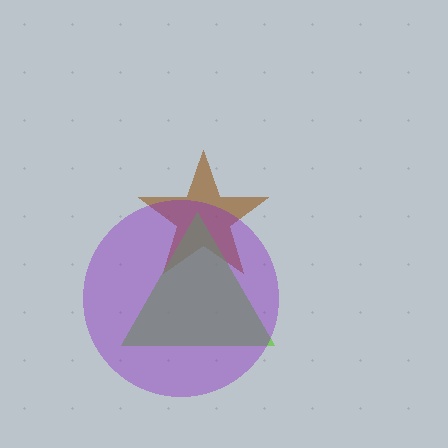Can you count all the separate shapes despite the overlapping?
Yes, there are 3 separate shapes.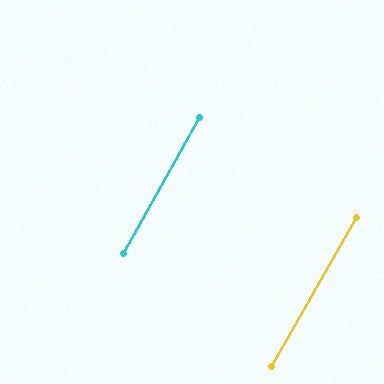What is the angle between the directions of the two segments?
Approximately 1 degree.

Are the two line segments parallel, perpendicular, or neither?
Parallel — their directions differ by only 0.7°.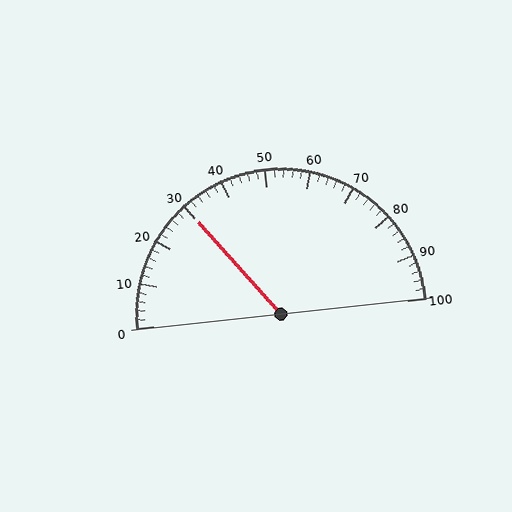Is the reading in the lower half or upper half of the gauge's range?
The reading is in the lower half of the range (0 to 100).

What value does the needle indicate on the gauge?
The needle indicates approximately 30.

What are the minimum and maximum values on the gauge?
The gauge ranges from 0 to 100.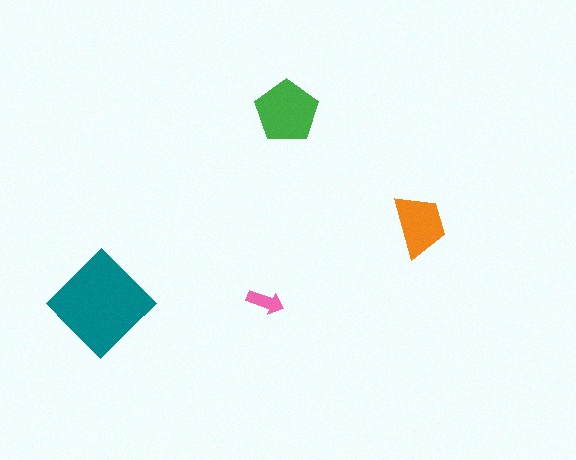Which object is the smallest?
The pink arrow.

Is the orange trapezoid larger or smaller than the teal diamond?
Smaller.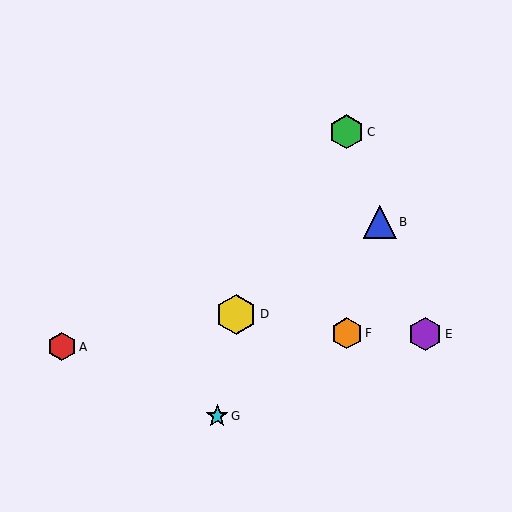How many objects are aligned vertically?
2 objects (C, F) are aligned vertically.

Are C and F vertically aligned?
Yes, both are at x≈347.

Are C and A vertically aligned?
No, C is at x≈347 and A is at x≈62.